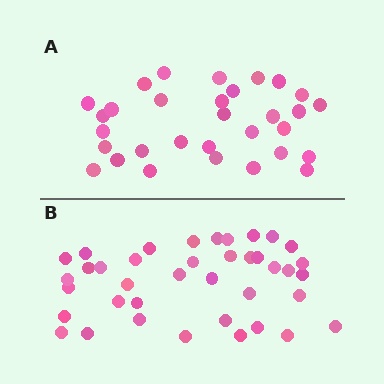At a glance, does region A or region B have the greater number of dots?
Region B (the bottom region) has more dots.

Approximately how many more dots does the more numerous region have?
Region B has roughly 8 or so more dots than region A.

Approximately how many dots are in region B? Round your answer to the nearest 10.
About 40 dots. (The exact count is 39, which rounds to 40.)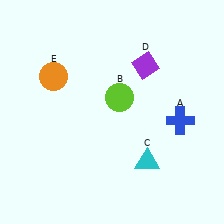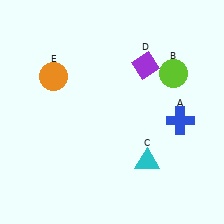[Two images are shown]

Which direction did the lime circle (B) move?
The lime circle (B) moved right.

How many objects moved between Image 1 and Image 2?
1 object moved between the two images.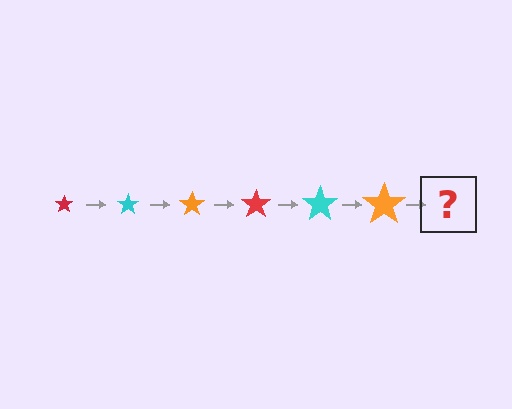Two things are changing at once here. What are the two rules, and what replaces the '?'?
The two rules are that the star grows larger each step and the color cycles through red, cyan, and orange. The '?' should be a red star, larger than the previous one.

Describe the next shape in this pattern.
It should be a red star, larger than the previous one.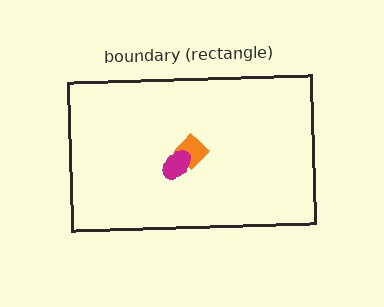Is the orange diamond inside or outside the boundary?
Inside.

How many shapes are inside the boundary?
2 inside, 0 outside.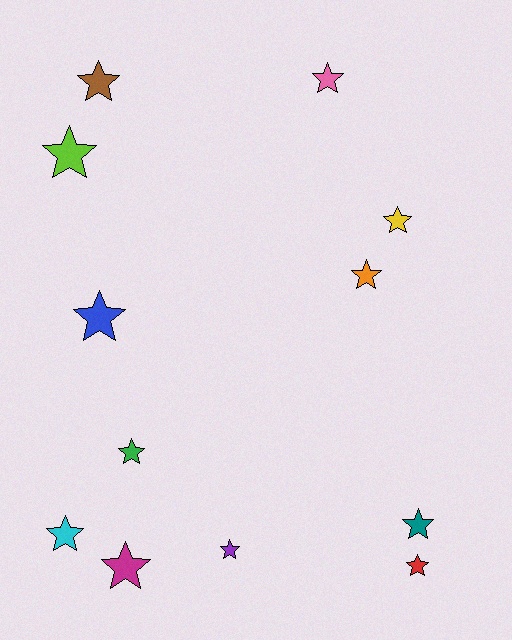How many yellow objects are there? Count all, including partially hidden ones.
There is 1 yellow object.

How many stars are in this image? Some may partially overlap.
There are 12 stars.